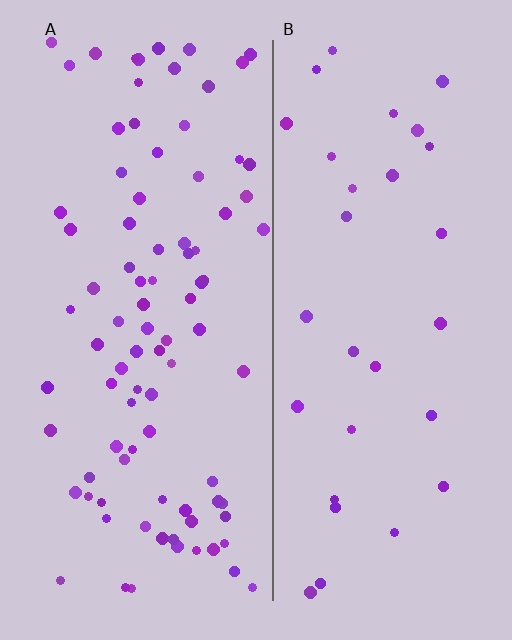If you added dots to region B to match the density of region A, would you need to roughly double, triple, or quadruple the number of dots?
Approximately triple.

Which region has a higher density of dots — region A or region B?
A (the left).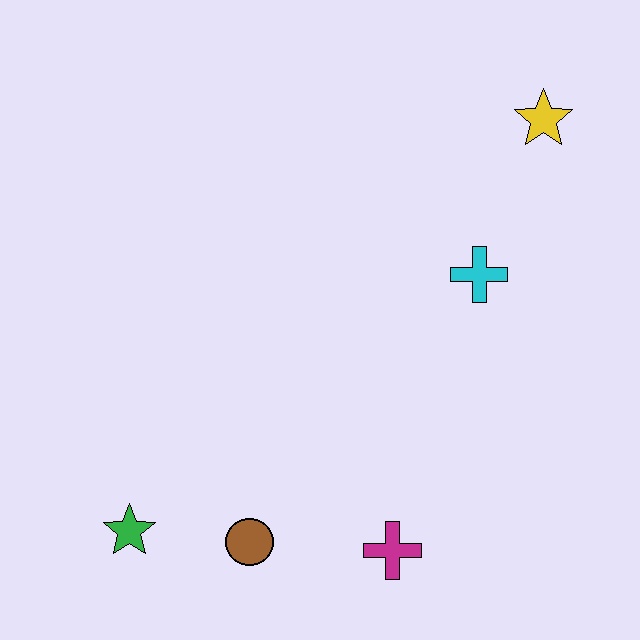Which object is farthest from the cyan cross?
The green star is farthest from the cyan cross.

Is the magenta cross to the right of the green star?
Yes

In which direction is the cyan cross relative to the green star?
The cyan cross is to the right of the green star.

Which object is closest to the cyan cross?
The yellow star is closest to the cyan cross.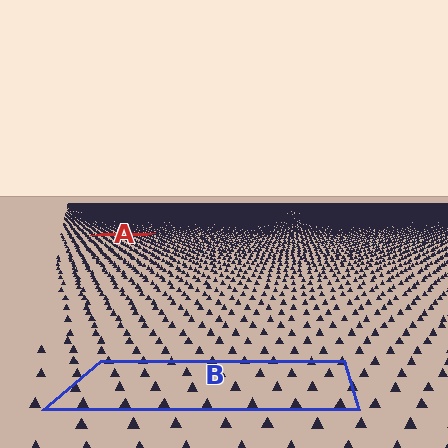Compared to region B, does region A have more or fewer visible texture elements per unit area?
Region A has more texture elements per unit area — they are packed more densely because it is farther away.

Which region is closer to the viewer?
Region B is closer. The texture elements there are larger and more spread out.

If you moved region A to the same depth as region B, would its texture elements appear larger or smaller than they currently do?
They would appear larger. At a closer depth, the same texture elements are projected at a bigger on-screen size.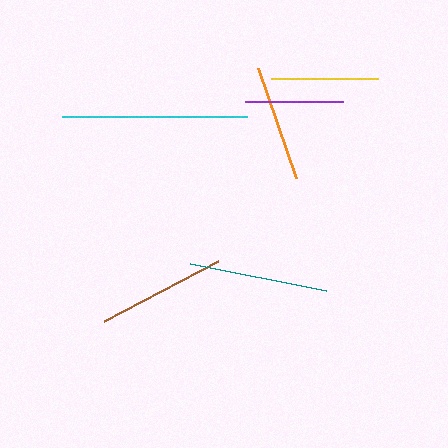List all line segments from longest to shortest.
From longest to shortest: cyan, teal, brown, orange, yellow, purple.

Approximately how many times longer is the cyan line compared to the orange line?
The cyan line is approximately 1.6 times the length of the orange line.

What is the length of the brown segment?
The brown segment is approximately 128 pixels long.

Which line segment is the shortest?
The purple line is the shortest at approximately 99 pixels.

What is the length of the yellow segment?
The yellow segment is approximately 106 pixels long.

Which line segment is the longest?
The cyan line is the longest at approximately 185 pixels.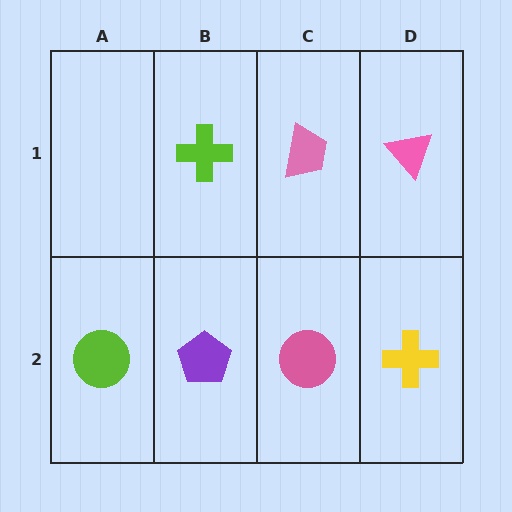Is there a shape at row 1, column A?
No, that cell is empty.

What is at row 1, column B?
A lime cross.